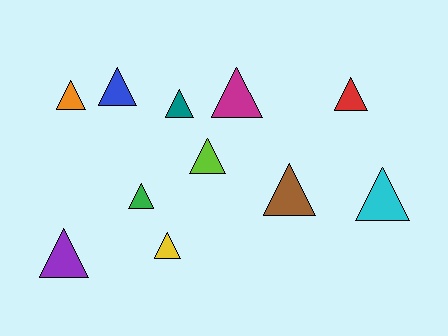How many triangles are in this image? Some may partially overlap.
There are 11 triangles.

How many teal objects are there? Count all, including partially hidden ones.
There is 1 teal object.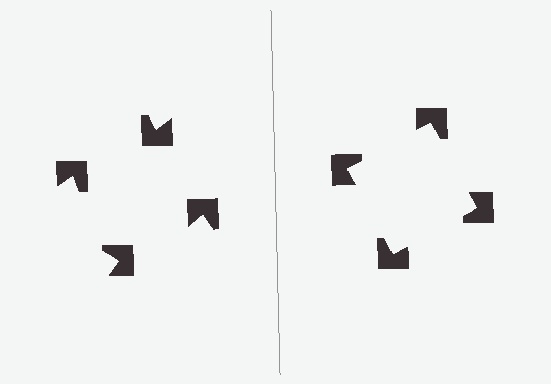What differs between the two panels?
The notched squares are positioned identically on both sides; only the wedge orientations differ. On the right they align to a square; on the left they are misaligned.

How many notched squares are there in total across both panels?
8 — 4 on each side.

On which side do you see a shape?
An illusory square appears on the right side. On the left side the wedge cuts are rotated, so no coherent shape forms.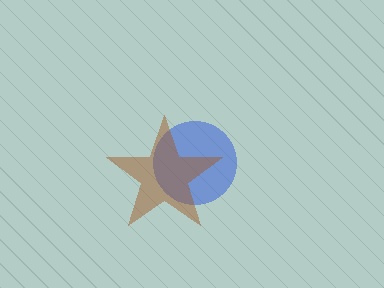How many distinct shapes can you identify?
There are 2 distinct shapes: a blue circle, a brown star.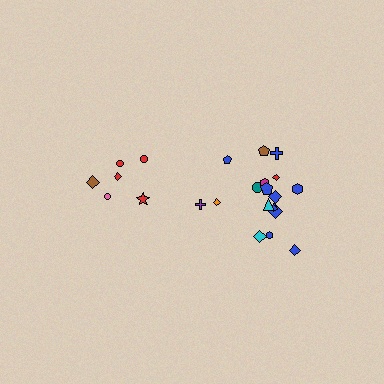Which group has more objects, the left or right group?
The right group.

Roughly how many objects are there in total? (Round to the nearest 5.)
Roughly 25 objects in total.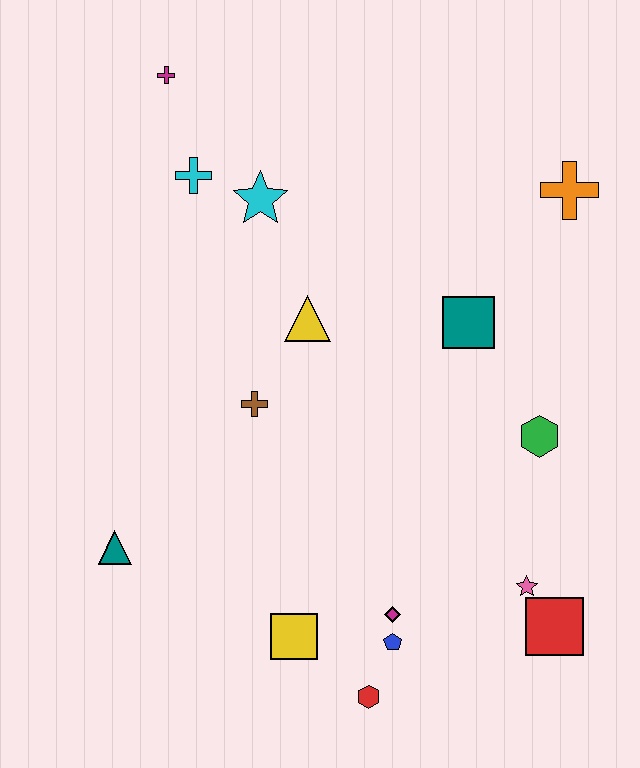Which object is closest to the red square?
The pink star is closest to the red square.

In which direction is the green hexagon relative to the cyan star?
The green hexagon is to the right of the cyan star.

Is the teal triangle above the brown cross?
No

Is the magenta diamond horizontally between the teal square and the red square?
No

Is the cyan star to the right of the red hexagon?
No